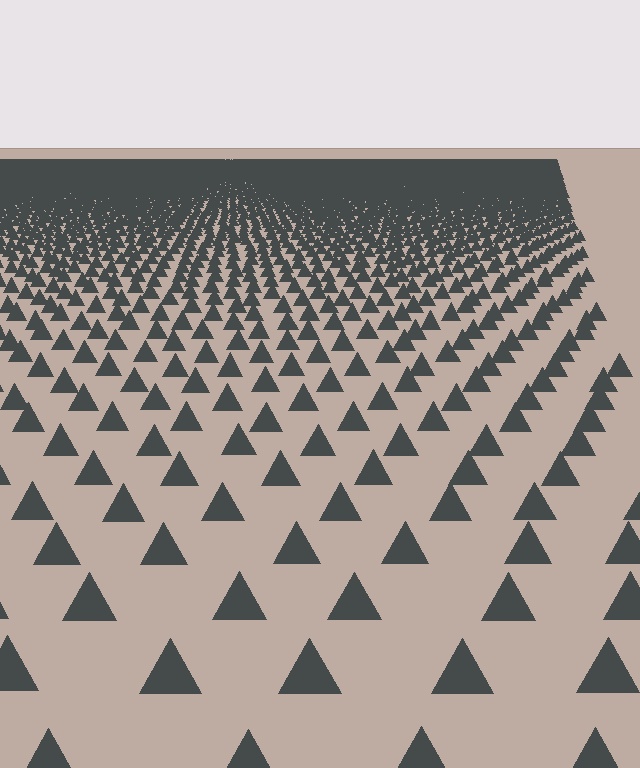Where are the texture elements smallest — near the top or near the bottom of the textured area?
Near the top.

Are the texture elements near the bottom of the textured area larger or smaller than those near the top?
Larger. Near the bottom, elements are closer to the viewer and appear at a bigger on-screen size.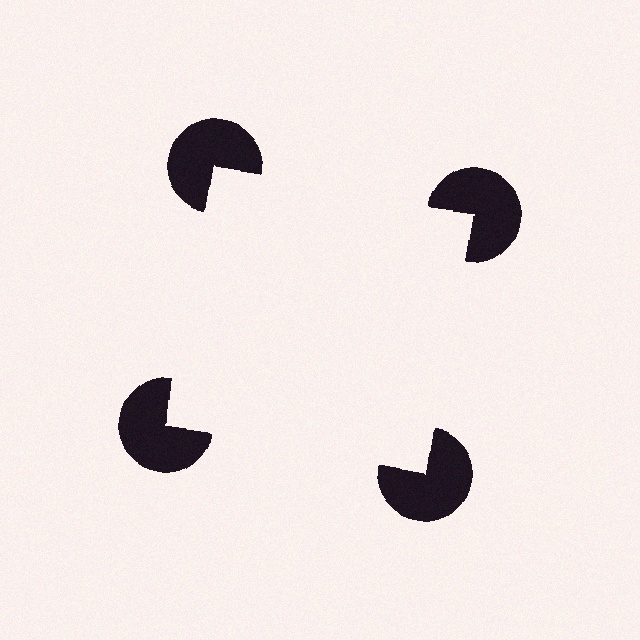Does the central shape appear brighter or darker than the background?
It typically appears slightly brighter than the background, even though no actual brightness change is drawn.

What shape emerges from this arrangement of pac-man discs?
An illusory square — its edges are inferred from the aligned wedge cuts in the pac-man discs, not physically drawn.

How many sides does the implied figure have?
4 sides.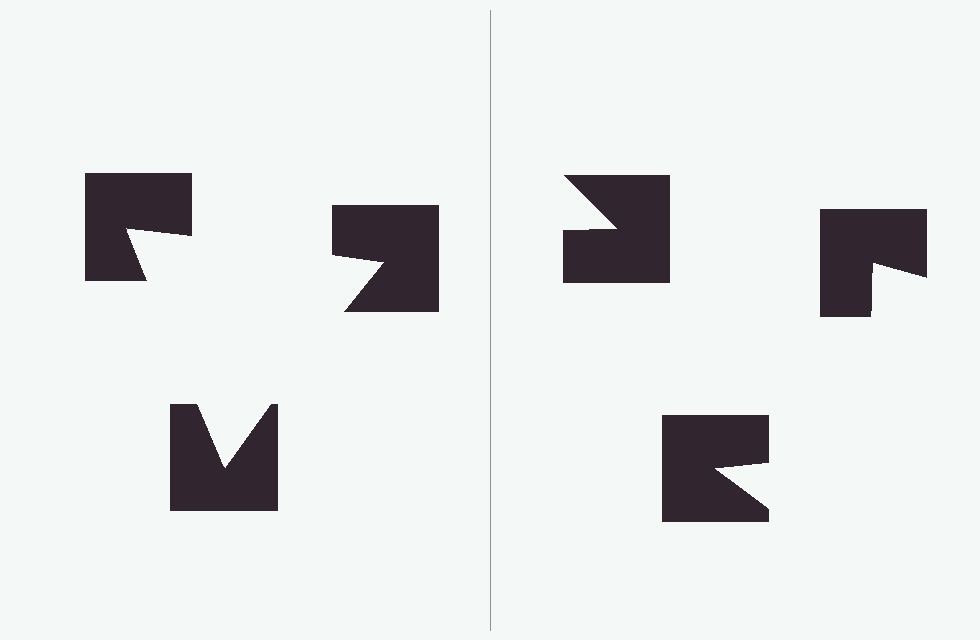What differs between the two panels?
The notched squares are positioned identically on both sides; only the wedge orientations differ. On the left they align to a triangle; on the right they are misaligned.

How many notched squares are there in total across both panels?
6 — 3 on each side.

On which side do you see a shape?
An illusory triangle appears on the left side. On the right side the wedge cuts are rotated, so no coherent shape forms.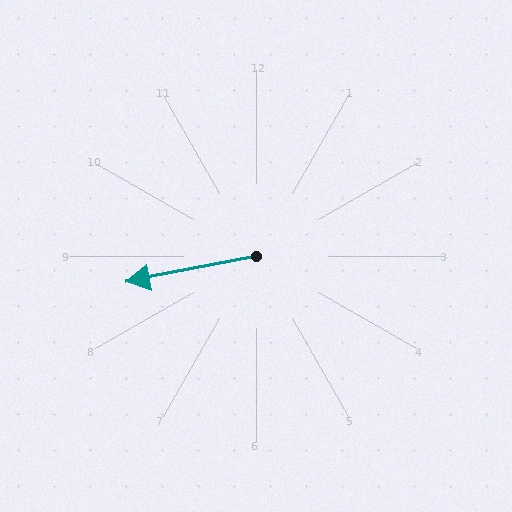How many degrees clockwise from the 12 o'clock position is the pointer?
Approximately 259 degrees.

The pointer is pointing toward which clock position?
Roughly 9 o'clock.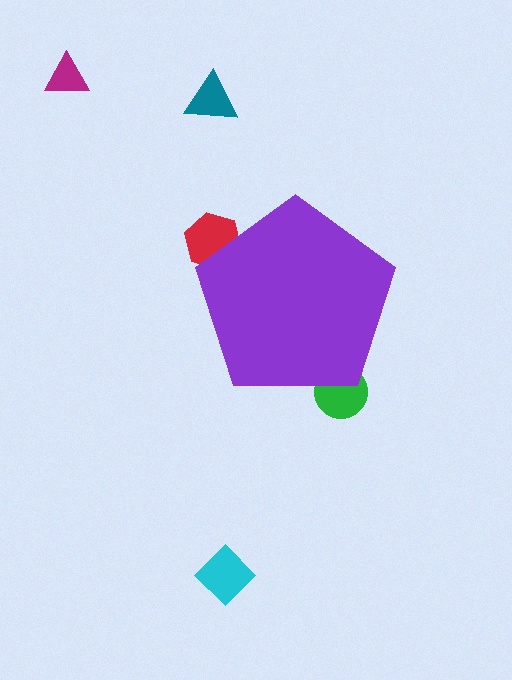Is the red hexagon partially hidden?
Yes, the red hexagon is partially hidden behind the purple pentagon.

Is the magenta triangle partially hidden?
No, the magenta triangle is fully visible.